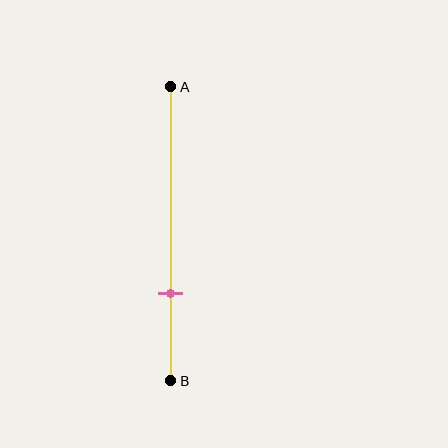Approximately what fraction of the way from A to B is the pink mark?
The pink mark is approximately 70% of the way from A to B.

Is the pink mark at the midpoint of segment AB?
No, the mark is at about 70% from A, not at the 50% midpoint.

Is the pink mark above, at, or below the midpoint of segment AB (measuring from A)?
The pink mark is below the midpoint of segment AB.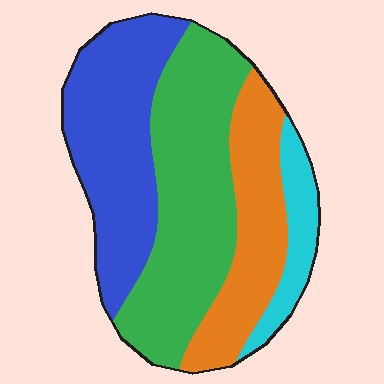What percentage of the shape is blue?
Blue covers 31% of the shape.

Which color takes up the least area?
Cyan, at roughly 10%.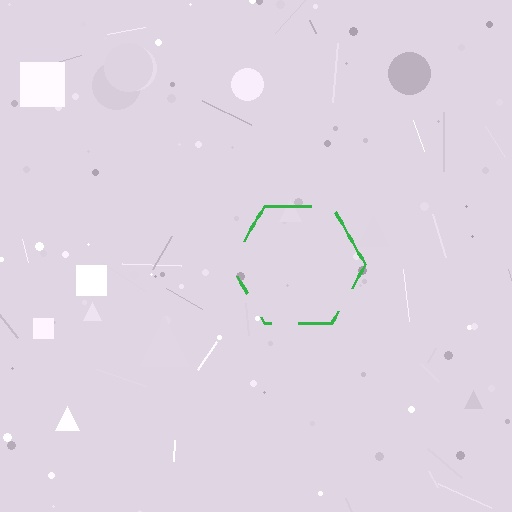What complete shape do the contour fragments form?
The contour fragments form a hexagon.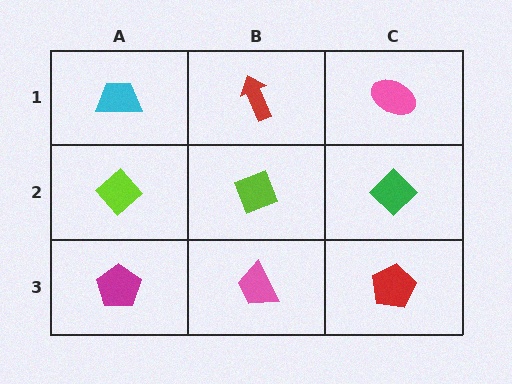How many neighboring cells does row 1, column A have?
2.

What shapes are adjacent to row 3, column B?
A lime diamond (row 2, column B), a magenta pentagon (row 3, column A), a red pentagon (row 3, column C).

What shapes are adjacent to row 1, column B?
A lime diamond (row 2, column B), a cyan trapezoid (row 1, column A), a pink ellipse (row 1, column C).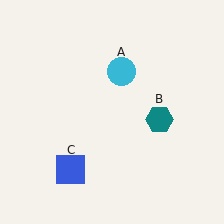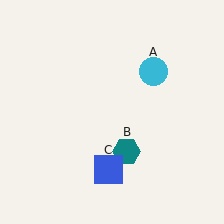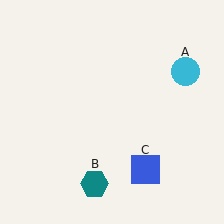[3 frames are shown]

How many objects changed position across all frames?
3 objects changed position: cyan circle (object A), teal hexagon (object B), blue square (object C).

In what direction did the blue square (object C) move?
The blue square (object C) moved right.